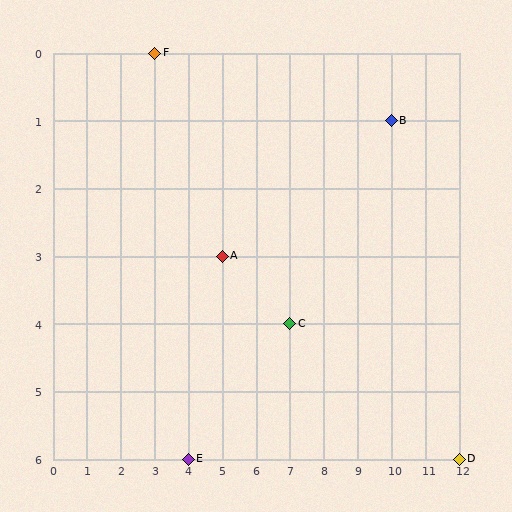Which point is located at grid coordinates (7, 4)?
Point C is at (7, 4).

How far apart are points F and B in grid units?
Points F and B are 7 columns and 1 row apart (about 7.1 grid units diagonally).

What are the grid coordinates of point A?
Point A is at grid coordinates (5, 3).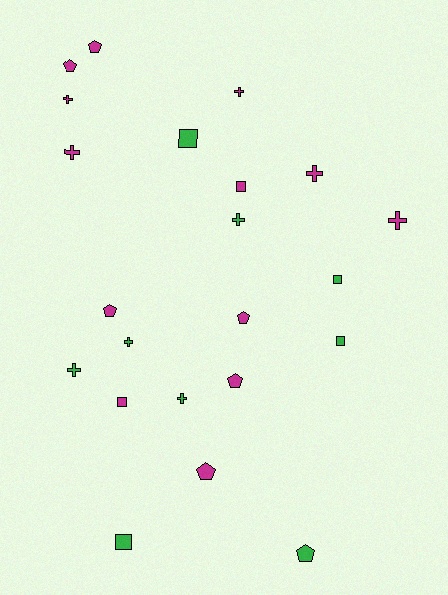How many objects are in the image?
There are 22 objects.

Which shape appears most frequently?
Cross, with 9 objects.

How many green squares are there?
There are 4 green squares.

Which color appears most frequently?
Magenta, with 13 objects.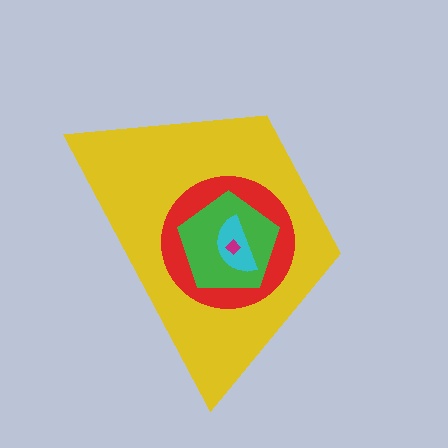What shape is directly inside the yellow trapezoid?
The red circle.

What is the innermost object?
The magenta diamond.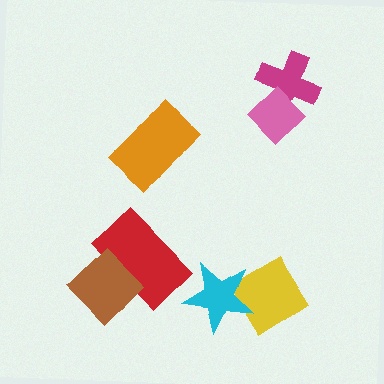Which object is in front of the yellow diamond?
The cyan star is in front of the yellow diamond.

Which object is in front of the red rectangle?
The brown diamond is in front of the red rectangle.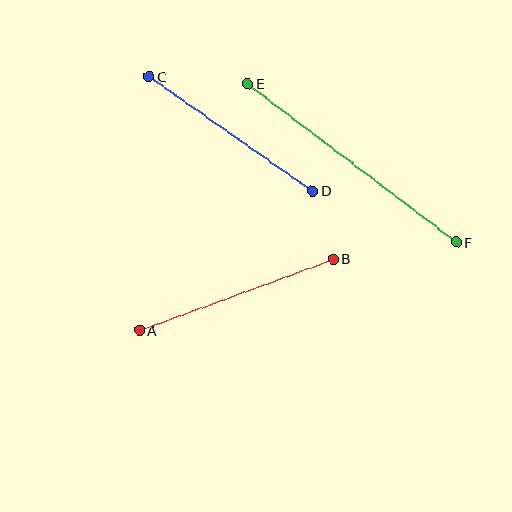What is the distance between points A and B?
The distance is approximately 206 pixels.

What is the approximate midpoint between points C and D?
The midpoint is at approximately (231, 134) pixels.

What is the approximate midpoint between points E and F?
The midpoint is at approximately (352, 163) pixels.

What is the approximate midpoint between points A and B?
The midpoint is at approximately (236, 295) pixels.